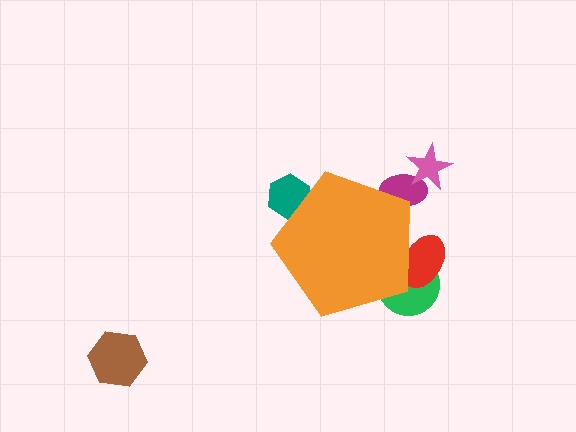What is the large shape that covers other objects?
An orange pentagon.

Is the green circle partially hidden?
Yes, the green circle is partially hidden behind the orange pentagon.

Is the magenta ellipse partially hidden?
Yes, the magenta ellipse is partially hidden behind the orange pentagon.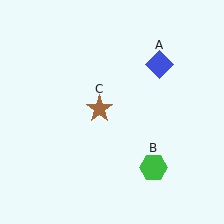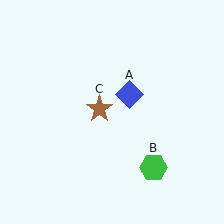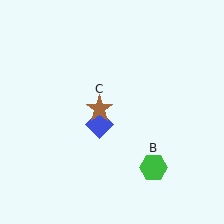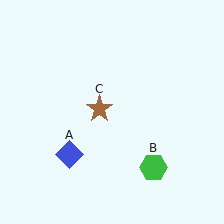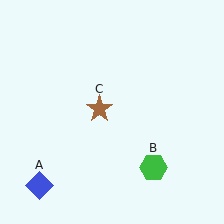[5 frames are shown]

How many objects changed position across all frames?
1 object changed position: blue diamond (object A).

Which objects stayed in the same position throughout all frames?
Green hexagon (object B) and brown star (object C) remained stationary.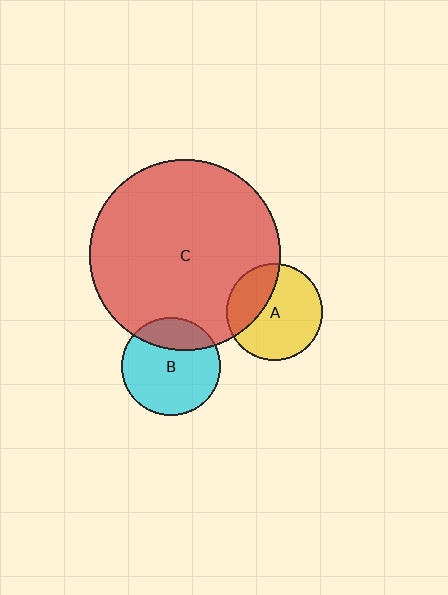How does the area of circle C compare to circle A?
Approximately 3.9 times.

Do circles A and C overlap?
Yes.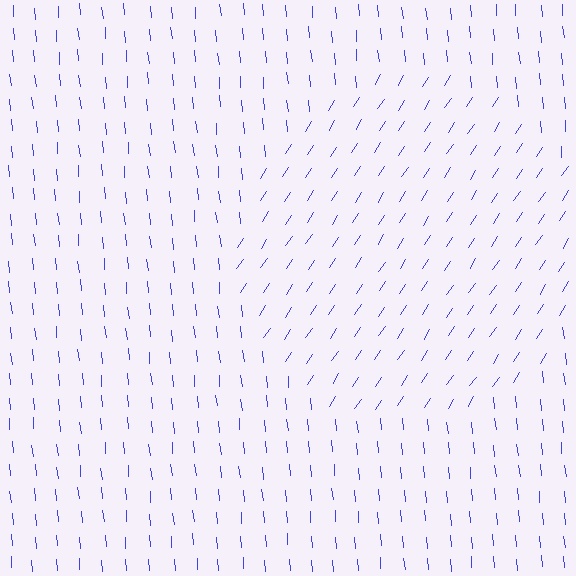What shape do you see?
I see a circle.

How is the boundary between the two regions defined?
The boundary is defined purely by a change in line orientation (approximately 39 degrees difference). All lines are the same color and thickness.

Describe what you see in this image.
The image is filled with small blue line segments. A circle region in the image has lines oriented differently from the surrounding lines, creating a visible texture boundary.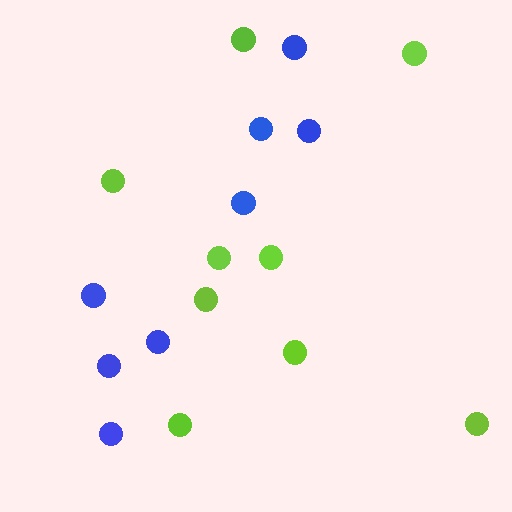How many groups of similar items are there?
There are 2 groups: one group of lime circles (9) and one group of blue circles (8).